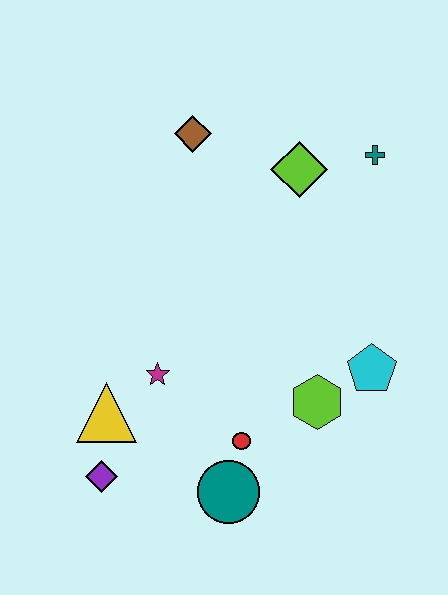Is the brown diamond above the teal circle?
Yes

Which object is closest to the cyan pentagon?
The lime hexagon is closest to the cyan pentagon.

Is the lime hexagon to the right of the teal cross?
No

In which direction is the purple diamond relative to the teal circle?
The purple diamond is to the left of the teal circle.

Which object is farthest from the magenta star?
The teal cross is farthest from the magenta star.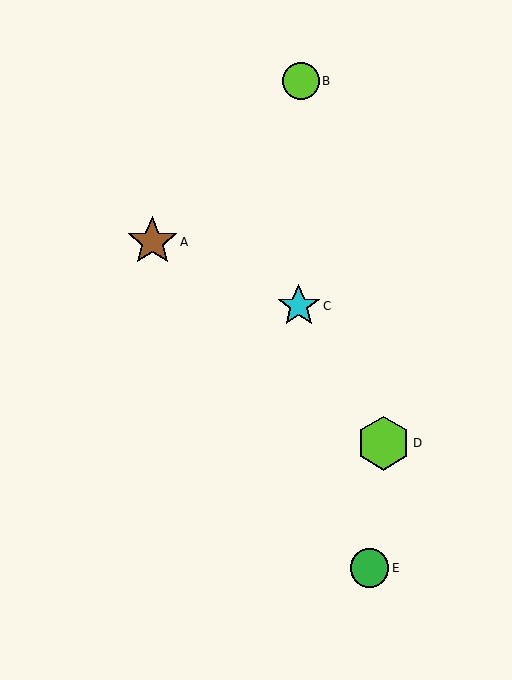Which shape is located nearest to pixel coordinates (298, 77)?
The lime circle (labeled B) at (301, 81) is nearest to that location.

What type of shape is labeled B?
Shape B is a lime circle.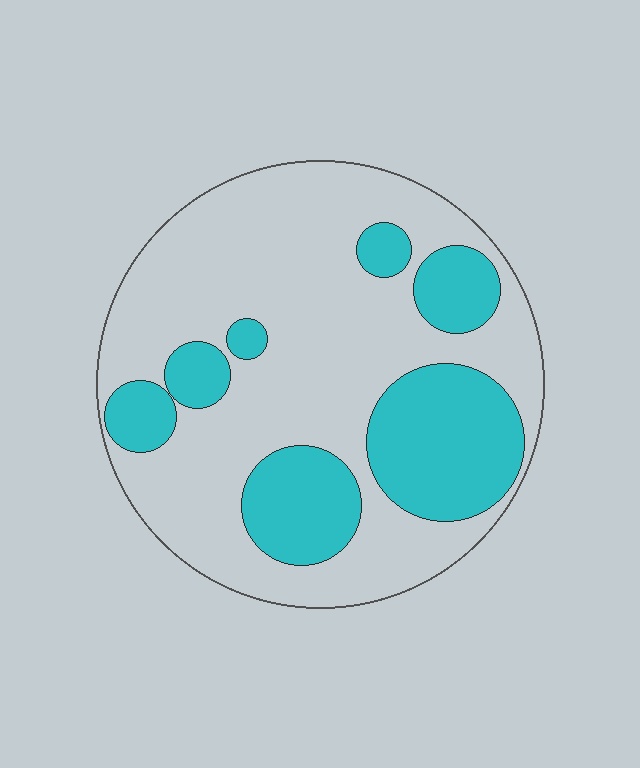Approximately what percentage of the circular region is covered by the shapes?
Approximately 30%.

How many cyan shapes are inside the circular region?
7.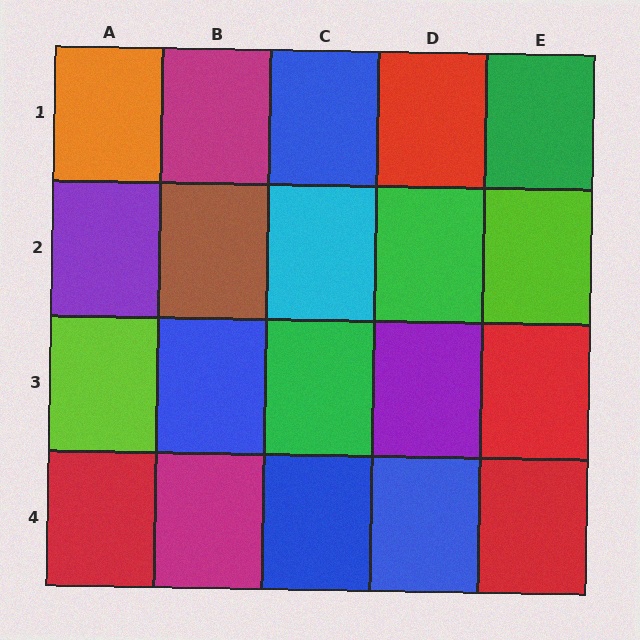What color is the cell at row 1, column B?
Magenta.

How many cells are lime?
2 cells are lime.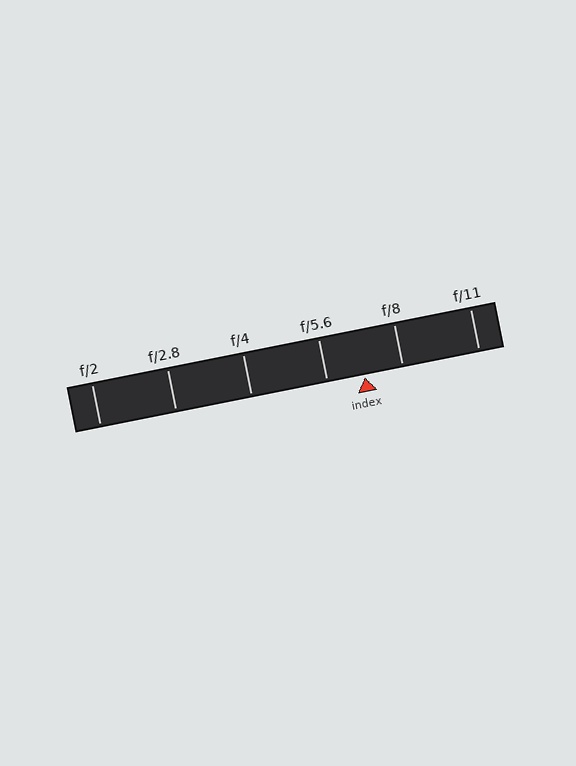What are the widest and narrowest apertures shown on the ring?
The widest aperture shown is f/2 and the narrowest is f/11.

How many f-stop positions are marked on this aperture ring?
There are 6 f-stop positions marked.